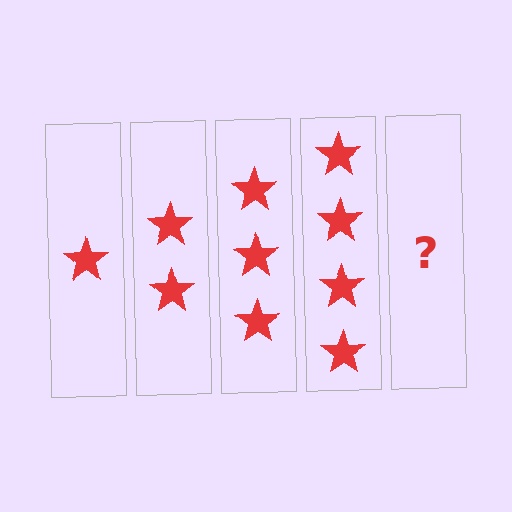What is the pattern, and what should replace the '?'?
The pattern is that each step adds one more star. The '?' should be 5 stars.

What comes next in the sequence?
The next element should be 5 stars.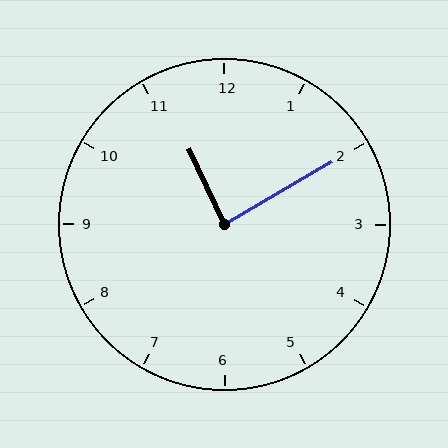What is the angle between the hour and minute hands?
Approximately 85 degrees.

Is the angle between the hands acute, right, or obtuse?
It is right.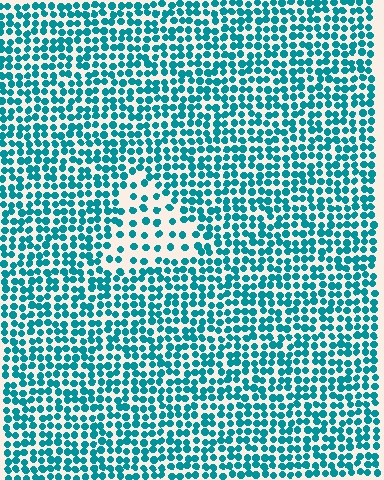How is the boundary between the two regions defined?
The boundary is defined by a change in element density (approximately 2.2x ratio). All elements are the same color, size, and shape.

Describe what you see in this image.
The image contains small teal elements arranged at two different densities. A triangle-shaped region is visible where the elements are less densely packed than the surrounding area.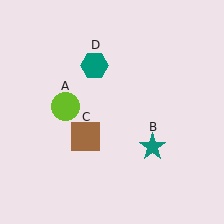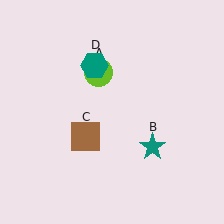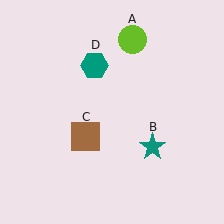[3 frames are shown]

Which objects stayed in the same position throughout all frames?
Teal star (object B) and brown square (object C) and teal hexagon (object D) remained stationary.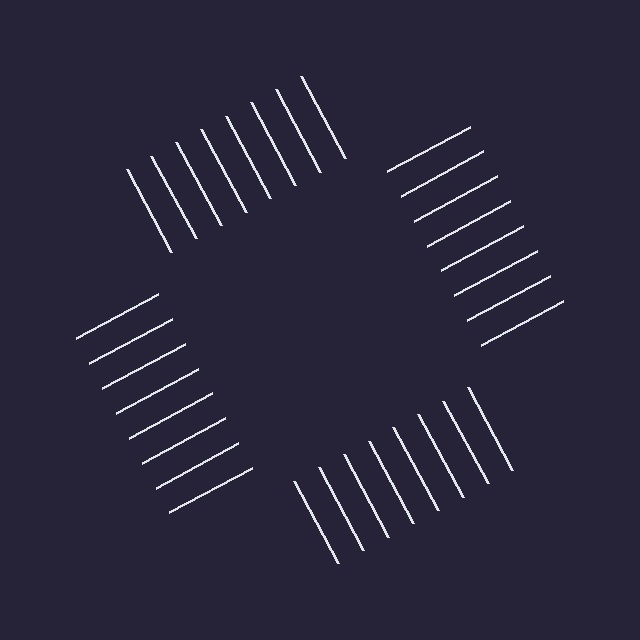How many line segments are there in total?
32 — 8 along each of the 4 edges.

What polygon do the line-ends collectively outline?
An illusory square — the line segments terminate on its edges but no continuous stroke is drawn.